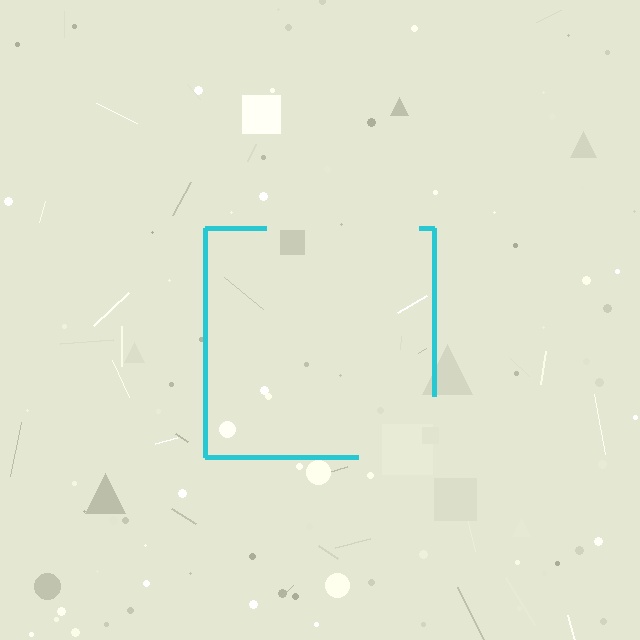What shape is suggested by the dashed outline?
The dashed outline suggests a square.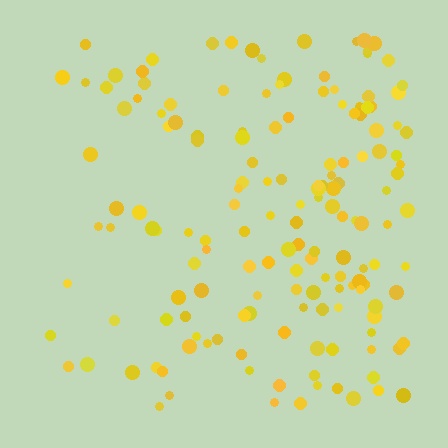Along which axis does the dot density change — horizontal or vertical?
Horizontal.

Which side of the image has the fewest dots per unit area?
The left.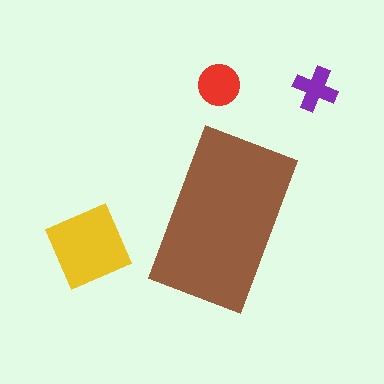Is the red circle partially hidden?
No, the red circle is fully visible.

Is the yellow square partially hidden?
No, the yellow square is fully visible.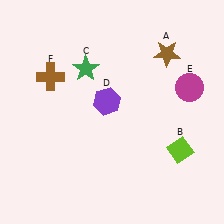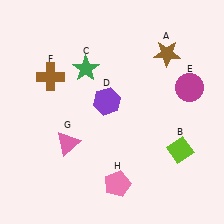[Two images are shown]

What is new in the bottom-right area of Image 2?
A pink pentagon (H) was added in the bottom-right area of Image 2.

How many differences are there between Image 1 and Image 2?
There are 2 differences between the two images.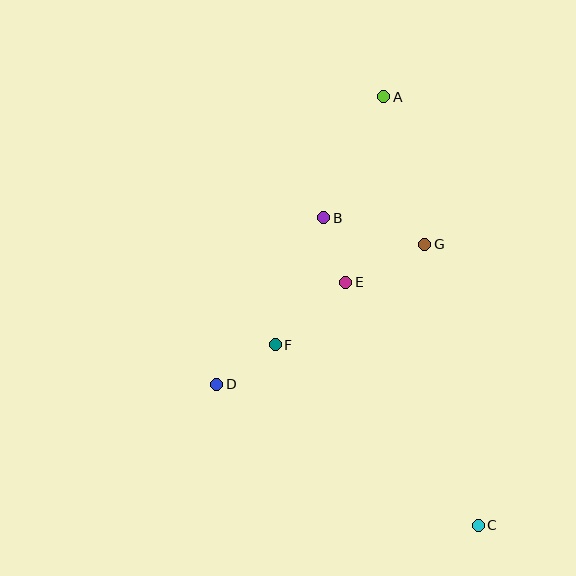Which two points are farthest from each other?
Points A and C are farthest from each other.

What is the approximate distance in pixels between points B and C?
The distance between B and C is approximately 344 pixels.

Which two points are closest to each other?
Points B and E are closest to each other.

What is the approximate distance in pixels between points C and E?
The distance between C and E is approximately 277 pixels.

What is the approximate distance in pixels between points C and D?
The distance between C and D is approximately 297 pixels.